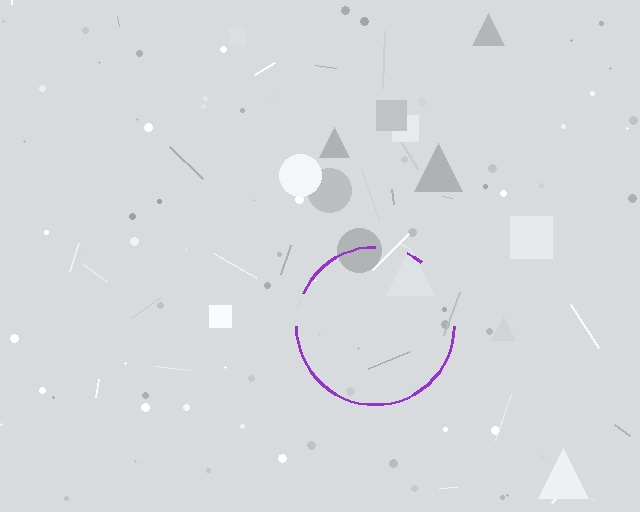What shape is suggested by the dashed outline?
The dashed outline suggests a circle.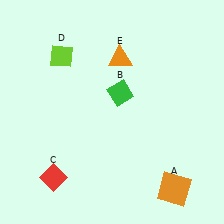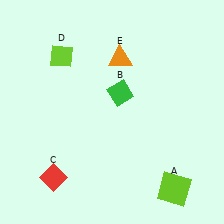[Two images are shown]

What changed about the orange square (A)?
In Image 1, A is orange. In Image 2, it changed to lime.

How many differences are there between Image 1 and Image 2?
There is 1 difference between the two images.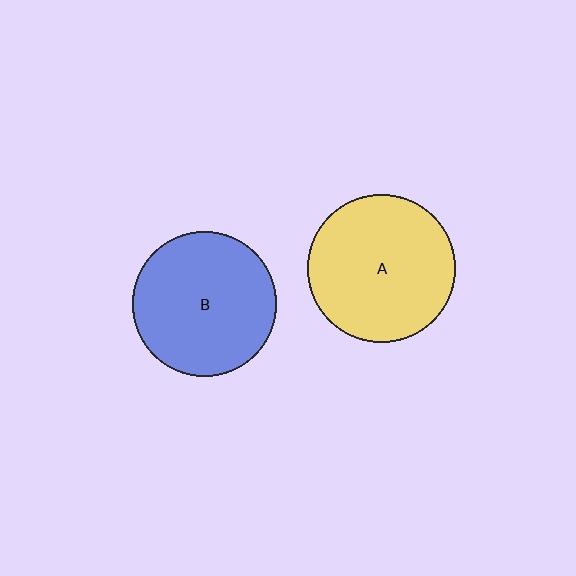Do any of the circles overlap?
No, none of the circles overlap.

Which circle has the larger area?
Circle A (yellow).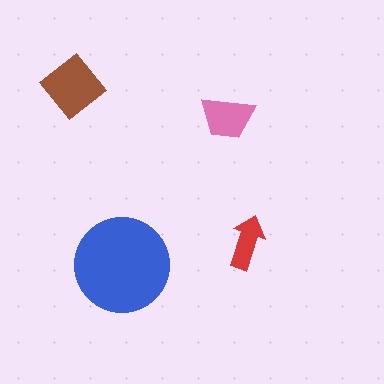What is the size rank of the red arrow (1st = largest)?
4th.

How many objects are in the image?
There are 4 objects in the image.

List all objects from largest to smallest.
The blue circle, the brown diamond, the pink trapezoid, the red arrow.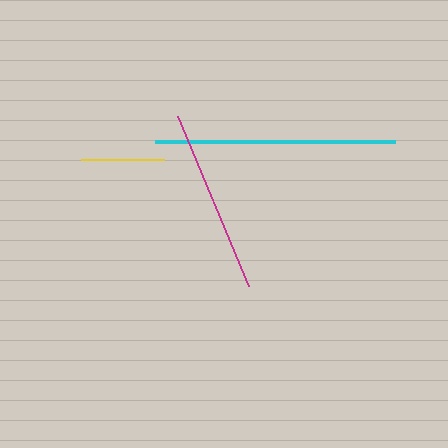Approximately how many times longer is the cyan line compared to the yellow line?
The cyan line is approximately 2.9 times the length of the yellow line.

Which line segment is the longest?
The cyan line is the longest at approximately 240 pixels.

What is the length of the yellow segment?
The yellow segment is approximately 83 pixels long.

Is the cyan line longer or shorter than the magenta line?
The cyan line is longer than the magenta line.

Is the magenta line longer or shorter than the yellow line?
The magenta line is longer than the yellow line.